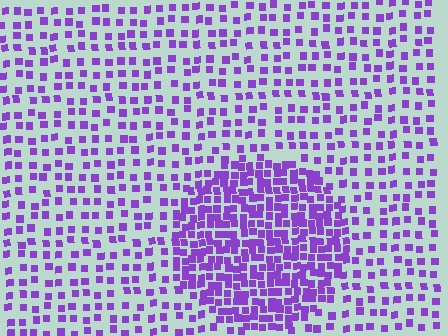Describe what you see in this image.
The image contains small purple elements arranged at two different densities. A circle-shaped region is visible where the elements are more densely packed than the surrounding area.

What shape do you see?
I see a circle.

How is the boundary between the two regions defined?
The boundary is defined by a change in element density (approximately 2.3x ratio). All elements are the same color, size, and shape.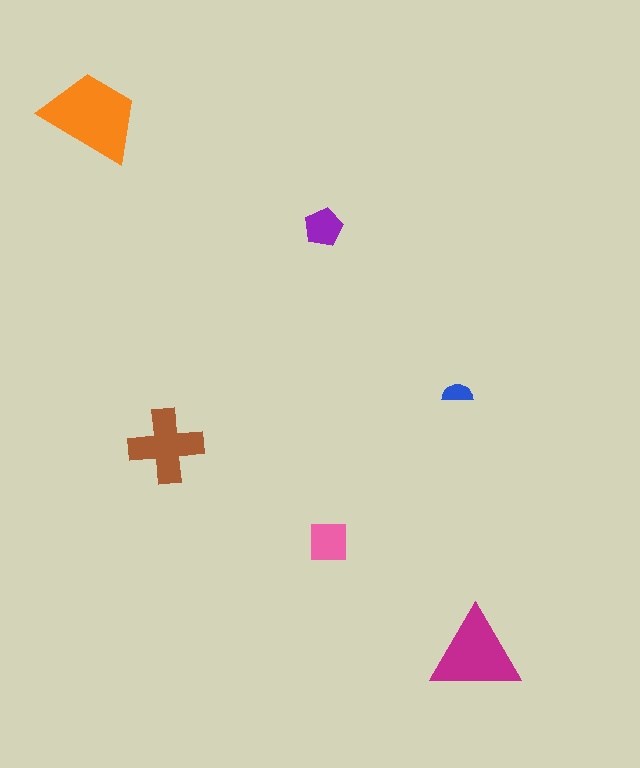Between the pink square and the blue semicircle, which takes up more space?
The pink square.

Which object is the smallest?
The blue semicircle.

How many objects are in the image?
There are 6 objects in the image.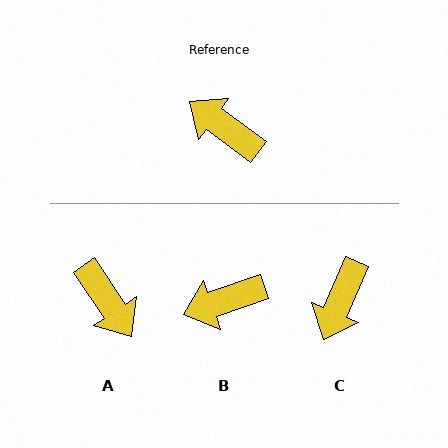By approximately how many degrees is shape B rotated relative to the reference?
Approximately 55 degrees counter-clockwise.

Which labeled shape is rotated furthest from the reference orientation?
A, about 160 degrees away.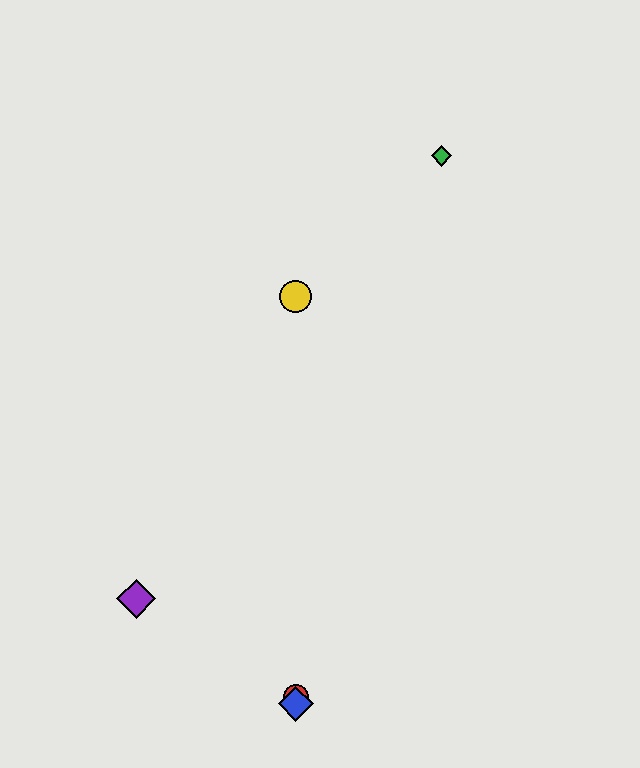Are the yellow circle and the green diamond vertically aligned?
No, the yellow circle is at x≈296 and the green diamond is at x≈442.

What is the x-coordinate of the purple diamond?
The purple diamond is at x≈136.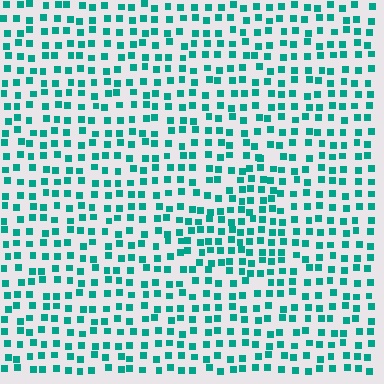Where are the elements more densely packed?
The elements are more densely packed inside the triangle boundary.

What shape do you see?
I see a triangle.